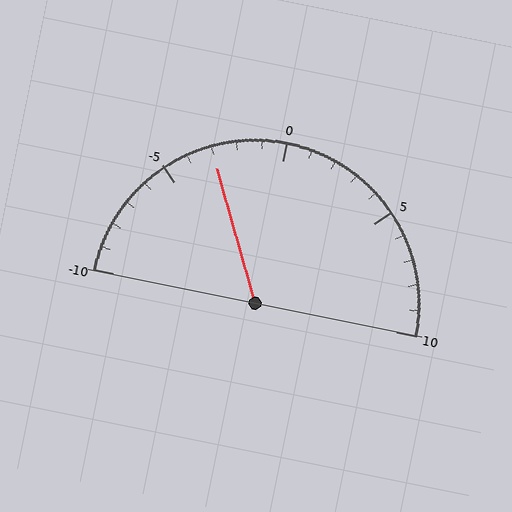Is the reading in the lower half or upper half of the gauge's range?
The reading is in the lower half of the range (-10 to 10).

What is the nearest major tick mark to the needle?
The nearest major tick mark is -5.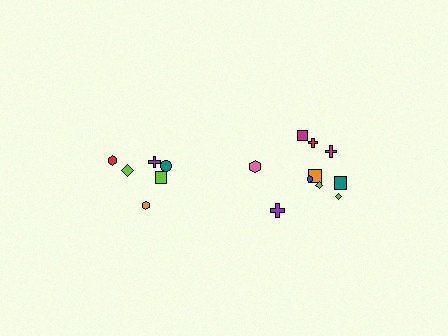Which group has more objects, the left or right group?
The right group.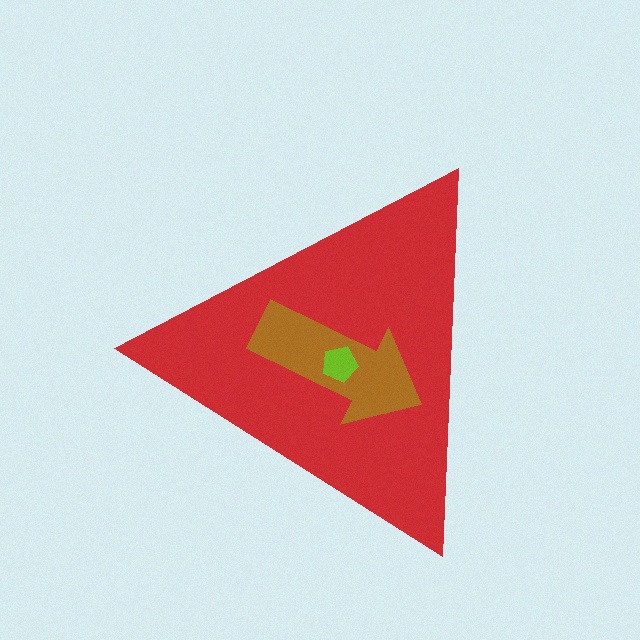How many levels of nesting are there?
3.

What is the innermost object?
The lime pentagon.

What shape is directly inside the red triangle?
The brown arrow.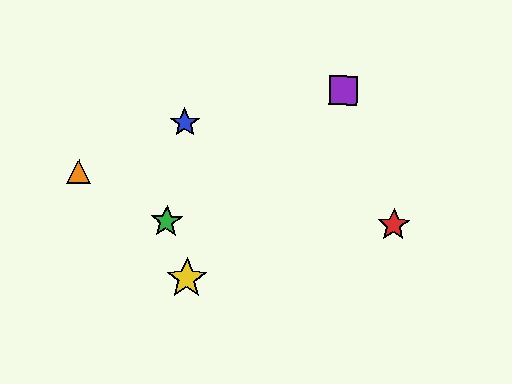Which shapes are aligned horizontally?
The red star, the green star are aligned horizontally.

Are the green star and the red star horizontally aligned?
Yes, both are at y≈221.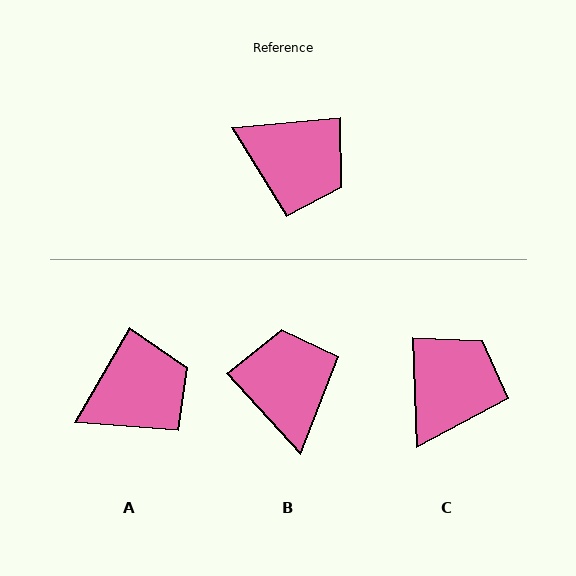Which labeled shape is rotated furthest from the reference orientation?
B, about 127 degrees away.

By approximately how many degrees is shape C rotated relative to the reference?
Approximately 87 degrees counter-clockwise.